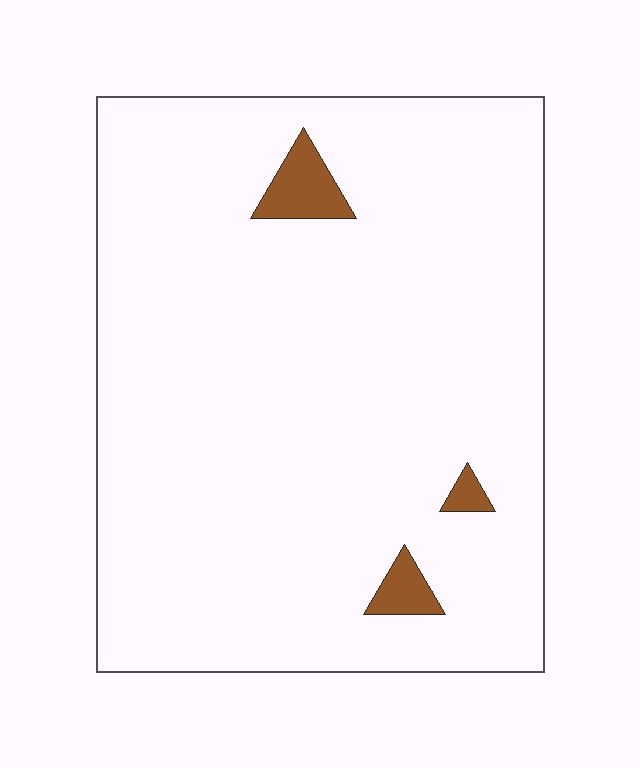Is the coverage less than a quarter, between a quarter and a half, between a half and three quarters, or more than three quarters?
Less than a quarter.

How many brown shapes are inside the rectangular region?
3.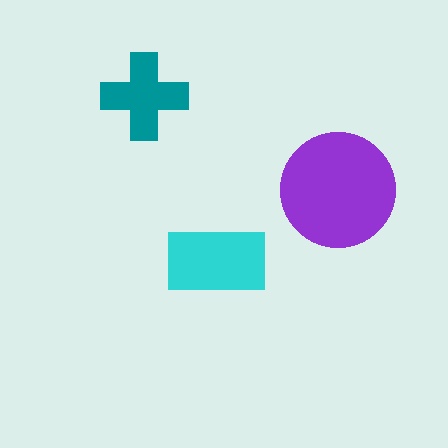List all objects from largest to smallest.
The purple circle, the cyan rectangle, the teal cross.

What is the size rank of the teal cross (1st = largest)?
3rd.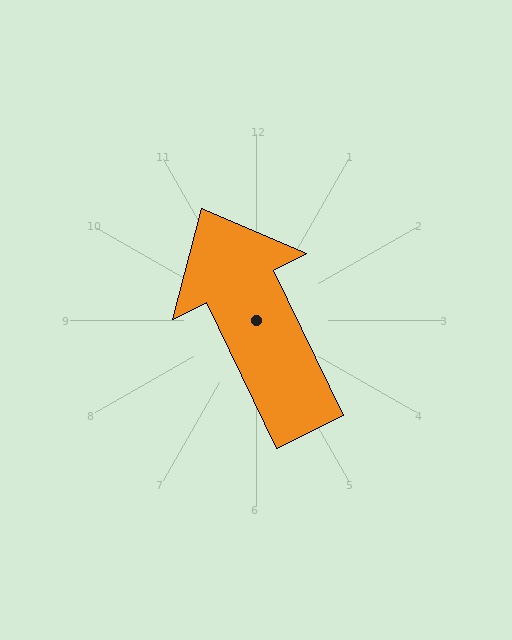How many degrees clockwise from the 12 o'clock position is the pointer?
Approximately 334 degrees.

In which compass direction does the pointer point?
Northwest.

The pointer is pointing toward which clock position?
Roughly 11 o'clock.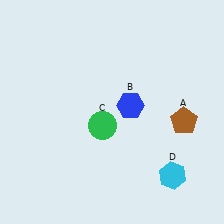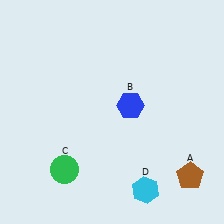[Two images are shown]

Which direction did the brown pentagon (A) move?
The brown pentagon (A) moved down.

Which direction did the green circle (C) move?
The green circle (C) moved down.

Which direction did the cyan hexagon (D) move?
The cyan hexagon (D) moved left.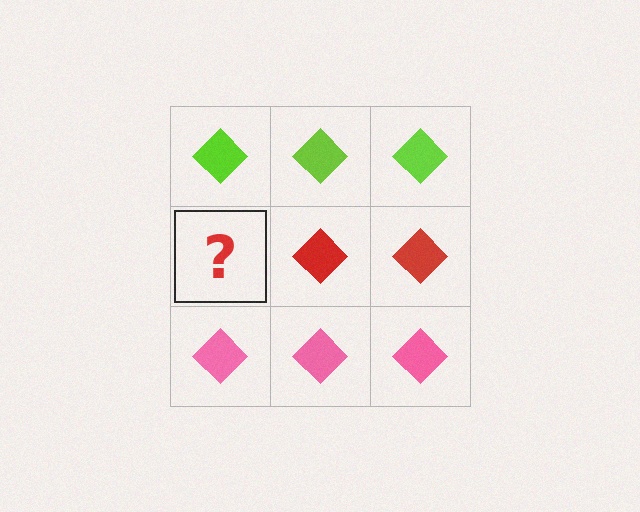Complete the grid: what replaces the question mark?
The question mark should be replaced with a red diamond.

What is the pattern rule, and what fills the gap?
The rule is that each row has a consistent color. The gap should be filled with a red diamond.